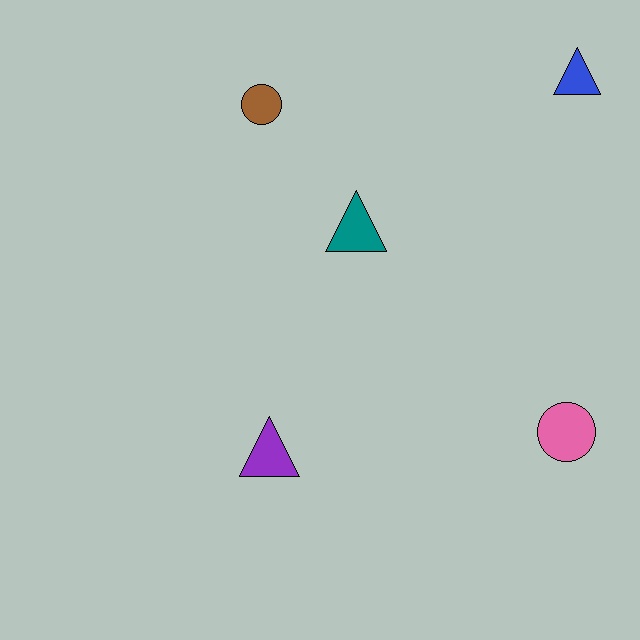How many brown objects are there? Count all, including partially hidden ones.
There is 1 brown object.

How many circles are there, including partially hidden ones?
There are 2 circles.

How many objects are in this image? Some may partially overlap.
There are 5 objects.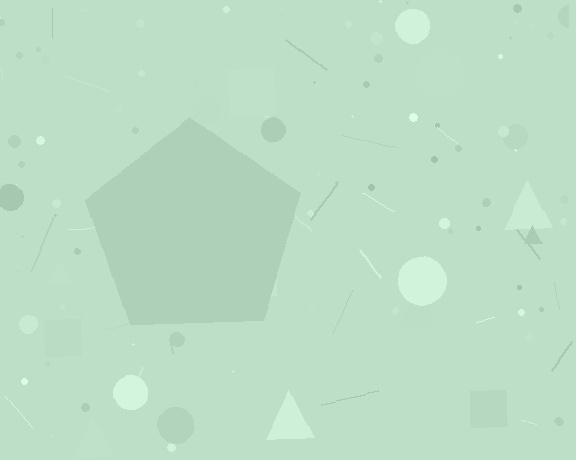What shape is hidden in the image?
A pentagon is hidden in the image.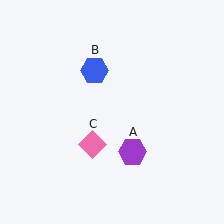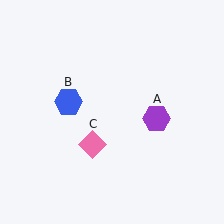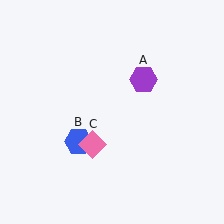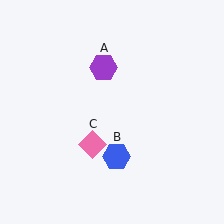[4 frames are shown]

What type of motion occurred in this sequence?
The purple hexagon (object A), blue hexagon (object B) rotated counterclockwise around the center of the scene.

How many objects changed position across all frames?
2 objects changed position: purple hexagon (object A), blue hexagon (object B).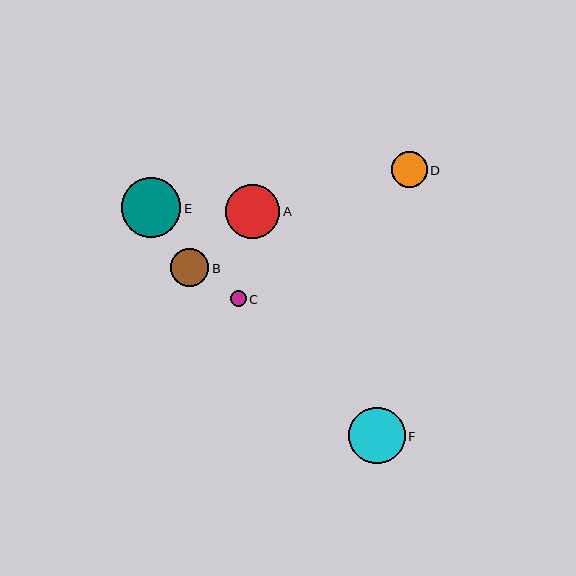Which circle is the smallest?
Circle C is the smallest with a size of approximately 16 pixels.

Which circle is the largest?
Circle E is the largest with a size of approximately 59 pixels.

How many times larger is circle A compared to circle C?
Circle A is approximately 3.5 times the size of circle C.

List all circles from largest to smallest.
From largest to smallest: E, F, A, B, D, C.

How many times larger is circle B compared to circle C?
Circle B is approximately 2.5 times the size of circle C.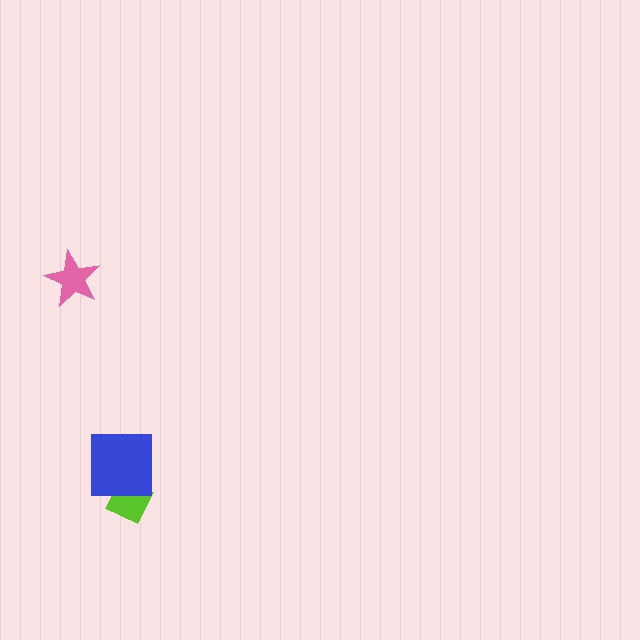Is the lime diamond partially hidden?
Yes, it is partially covered by another shape.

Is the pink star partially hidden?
No, no other shape covers it.